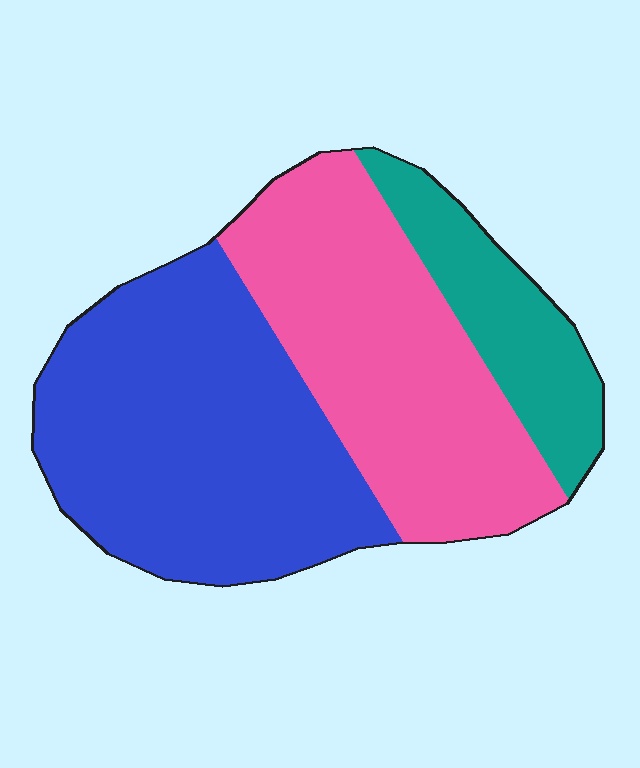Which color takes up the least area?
Teal, at roughly 15%.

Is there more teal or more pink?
Pink.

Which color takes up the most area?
Blue, at roughly 45%.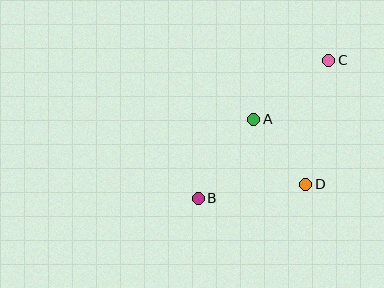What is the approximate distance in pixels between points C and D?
The distance between C and D is approximately 126 pixels.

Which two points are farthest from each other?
Points B and C are farthest from each other.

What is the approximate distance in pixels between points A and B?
The distance between A and B is approximately 97 pixels.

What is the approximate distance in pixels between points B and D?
The distance between B and D is approximately 108 pixels.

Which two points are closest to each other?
Points A and D are closest to each other.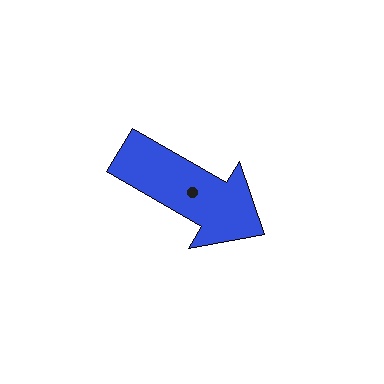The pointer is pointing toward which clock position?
Roughly 4 o'clock.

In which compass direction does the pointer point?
Southeast.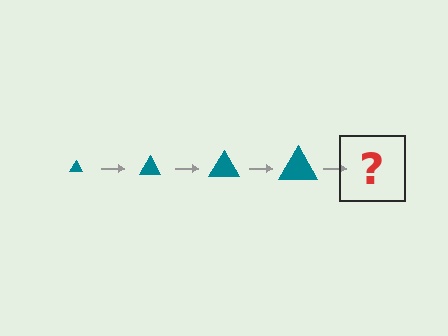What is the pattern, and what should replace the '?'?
The pattern is that the triangle gets progressively larger each step. The '?' should be a teal triangle, larger than the previous one.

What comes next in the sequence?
The next element should be a teal triangle, larger than the previous one.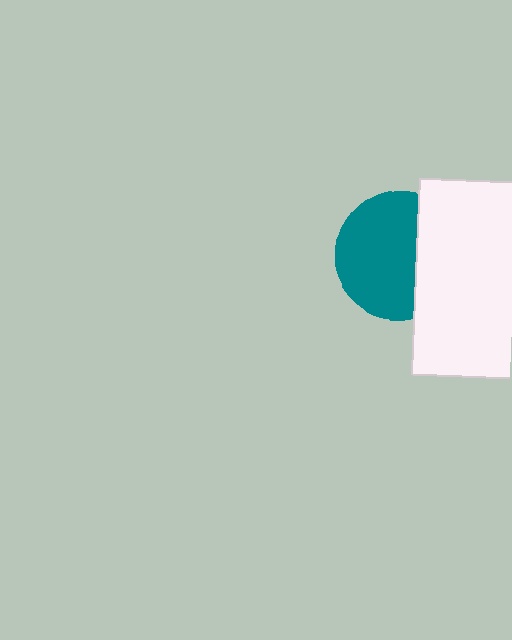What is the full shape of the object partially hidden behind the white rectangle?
The partially hidden object is a teal circle.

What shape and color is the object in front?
The object in front is a white rectangle.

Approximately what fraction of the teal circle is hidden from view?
Roughly 34% of the teal circle is hidden behind the white rectangle.